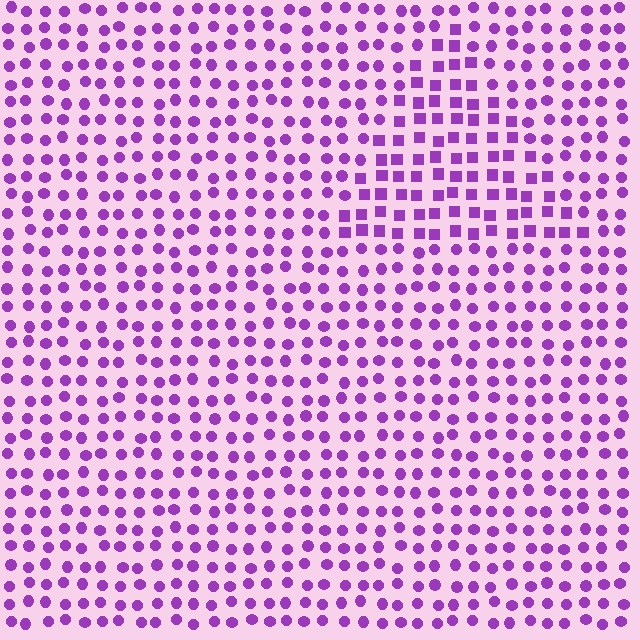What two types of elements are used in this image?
The image uses squares inside the triangle region and circles outside it.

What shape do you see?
I see a triangle.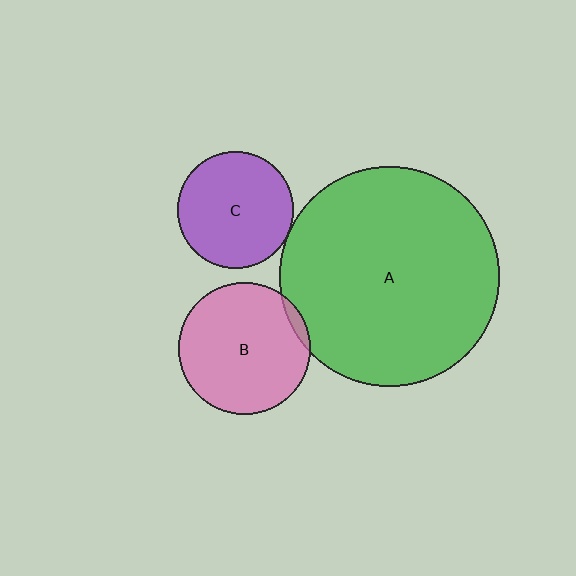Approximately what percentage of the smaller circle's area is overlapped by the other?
Approximately 5%.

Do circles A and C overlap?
Yes.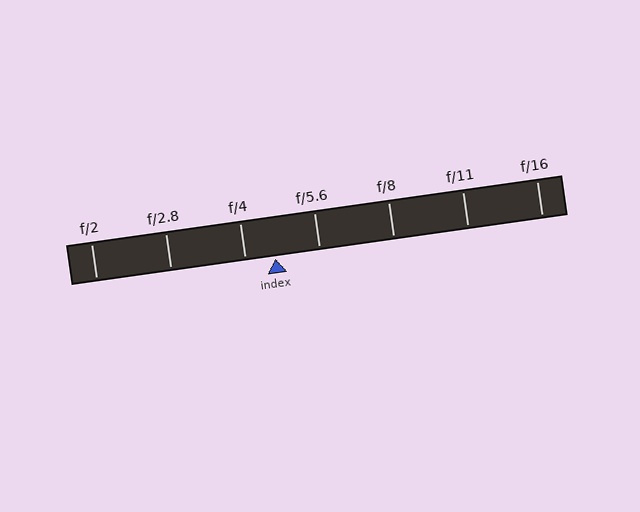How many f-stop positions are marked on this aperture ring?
There are 7 f-stop positions marked.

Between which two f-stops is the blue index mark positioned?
The index mark is between f/4 and f/5.6.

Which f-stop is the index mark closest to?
The index mark is closest to f/4.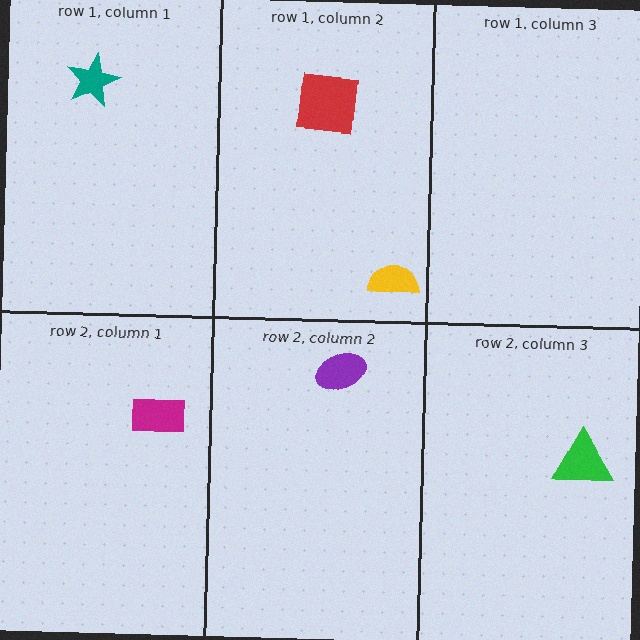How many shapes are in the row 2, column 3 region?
1.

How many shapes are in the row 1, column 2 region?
2.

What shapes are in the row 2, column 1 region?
The magenta rectangle.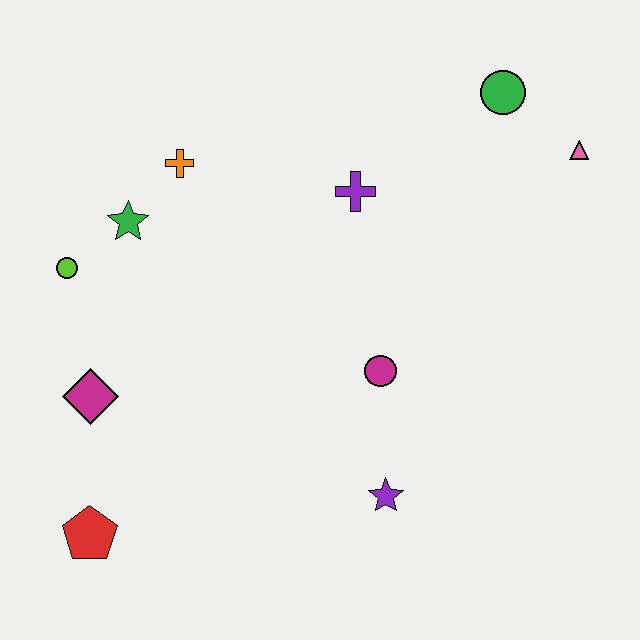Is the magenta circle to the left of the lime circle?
No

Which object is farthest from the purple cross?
The red pentagon is farthest from the purple cross.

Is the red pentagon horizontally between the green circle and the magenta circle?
No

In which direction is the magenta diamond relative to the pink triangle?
The magenta diamond is to the left of the pink triangle.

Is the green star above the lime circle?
Yes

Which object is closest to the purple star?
The magenta circle is closest to the purple star.